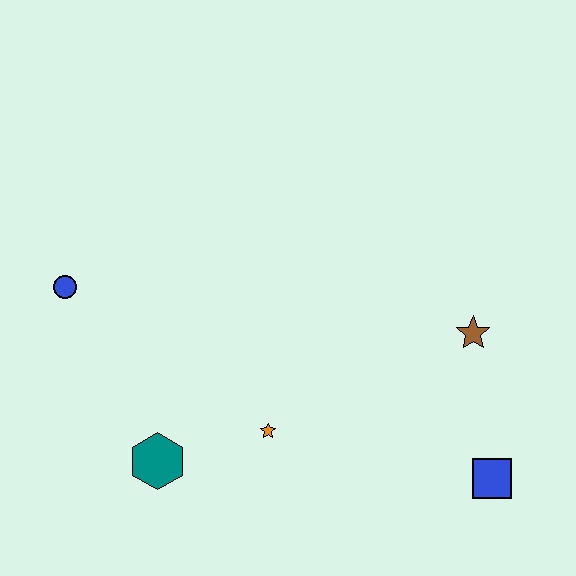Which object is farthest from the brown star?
The blue circle is farthest from the brown star.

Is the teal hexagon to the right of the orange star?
No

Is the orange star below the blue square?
No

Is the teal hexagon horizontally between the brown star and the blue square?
No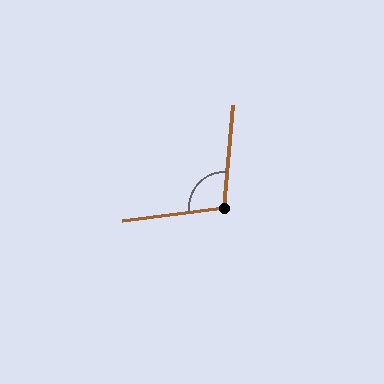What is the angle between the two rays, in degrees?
Approximately 102 degrees.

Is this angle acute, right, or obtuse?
It is obtuse.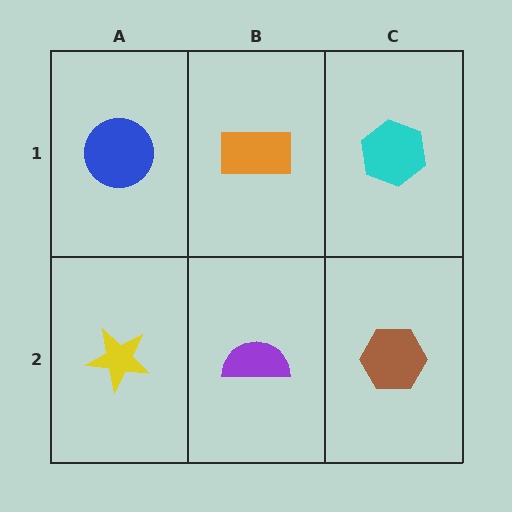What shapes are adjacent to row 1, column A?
A yellow star (row 2, column A), an orange rectangle (row 1, column B).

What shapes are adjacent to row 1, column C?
A brown hexagon (row 2, column C), an orange rectangle (row 1, column B).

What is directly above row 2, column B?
An orange rectangle.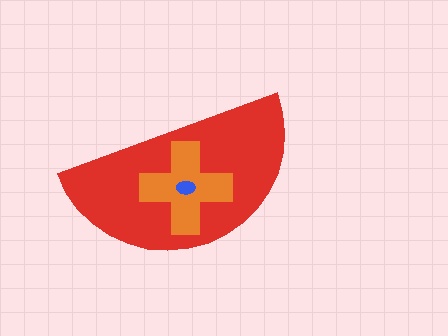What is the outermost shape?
The red semicircle.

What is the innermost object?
The blue ellipse.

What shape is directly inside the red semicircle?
The orange cross.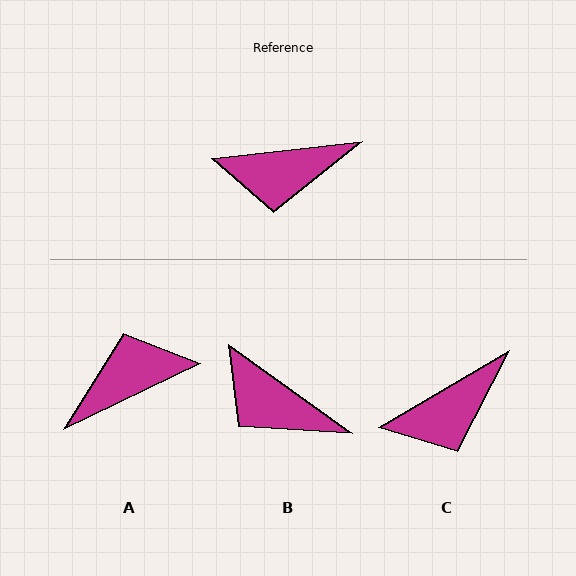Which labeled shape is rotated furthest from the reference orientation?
A, about 160 degrees away.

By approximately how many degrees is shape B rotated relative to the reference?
Approximately 42 degrees clockwise.